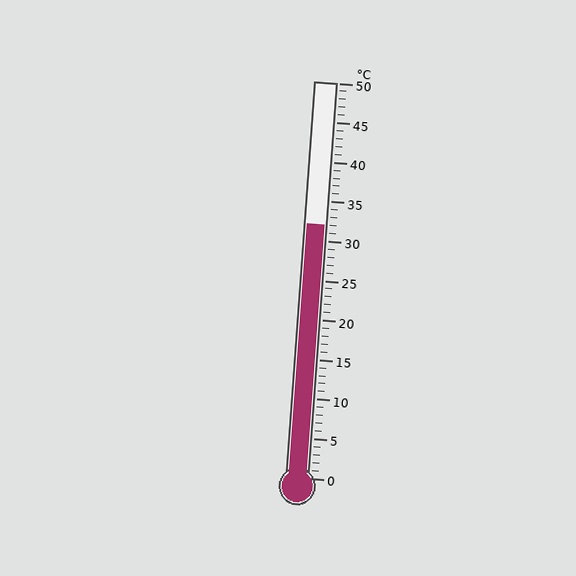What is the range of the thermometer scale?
The thermometer scale ranges from 0°C to 50°C.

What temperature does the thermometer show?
The thermometer shows approximately 32°C.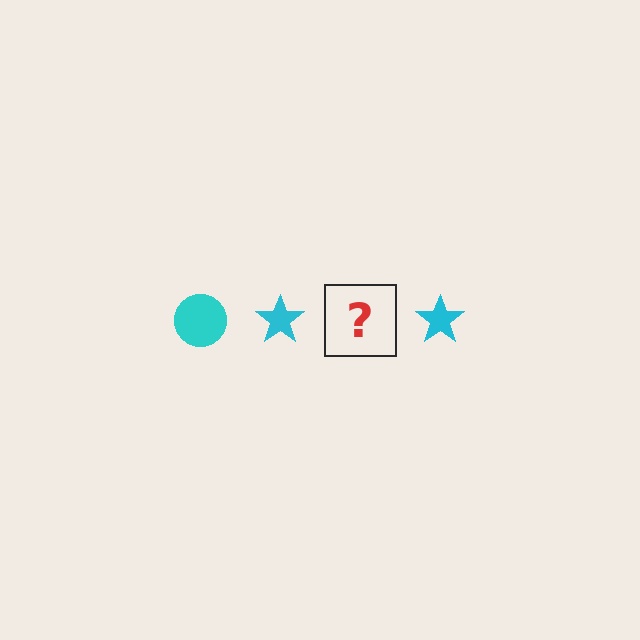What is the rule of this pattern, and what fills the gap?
The rule is that the pattern cycles through circle, star shapes in cyan. The gap should be filled with a cyan circle.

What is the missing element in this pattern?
The missing element is a cyan circle.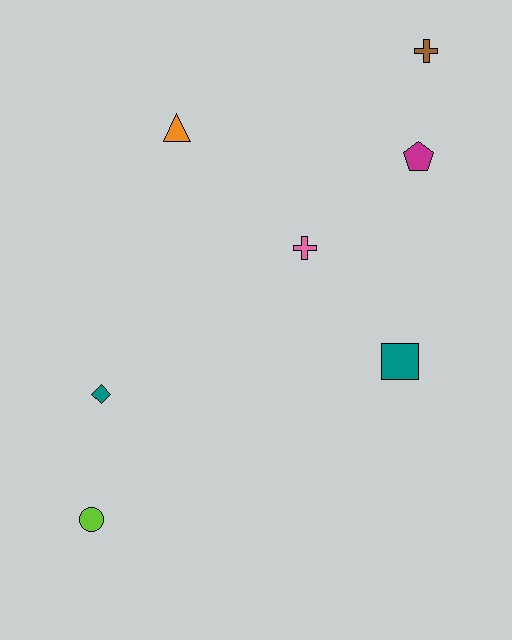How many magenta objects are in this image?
There is 1 magenta object.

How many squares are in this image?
There is 1 square.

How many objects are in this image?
There are 7 objects.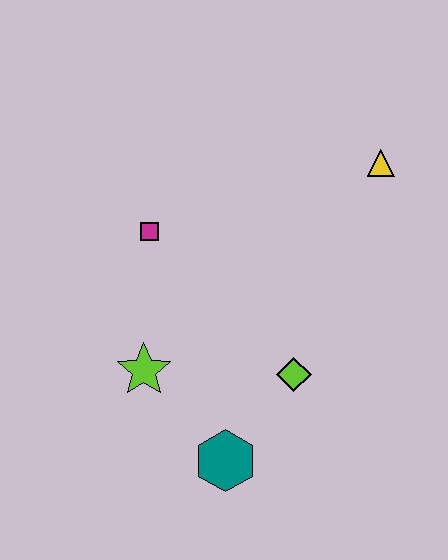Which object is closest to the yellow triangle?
The lime diamond is closest to the yellow triangle.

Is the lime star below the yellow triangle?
Yes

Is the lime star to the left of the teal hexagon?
Yes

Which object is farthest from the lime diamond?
The yellow triangle is farthest from the lime diamond.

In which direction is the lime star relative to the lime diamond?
The lime star is to the left of the lime diamond.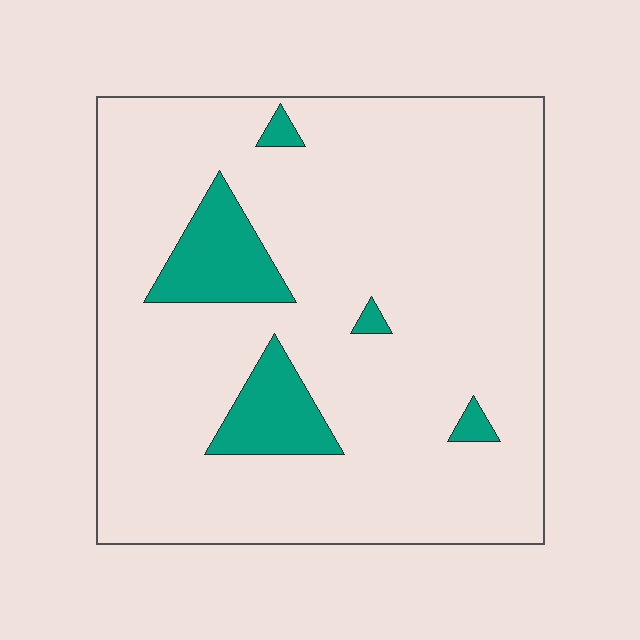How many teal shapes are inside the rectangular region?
5.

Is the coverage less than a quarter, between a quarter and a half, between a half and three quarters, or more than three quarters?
Less than a quarter.